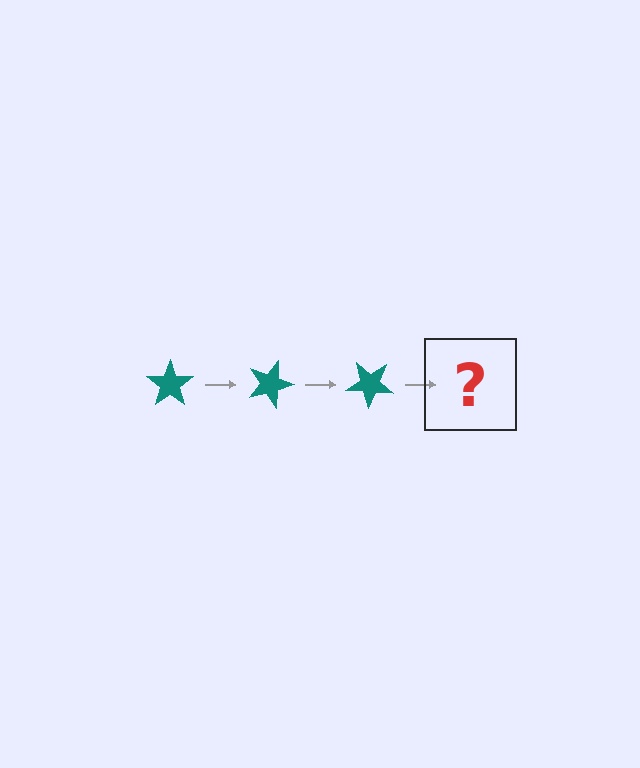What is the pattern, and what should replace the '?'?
The pattern is that the star rotates 20 degrees each step. The '?' should be a teal star rotated 60 degrees.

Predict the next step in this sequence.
The next step is a teal star rotated 60 degrees.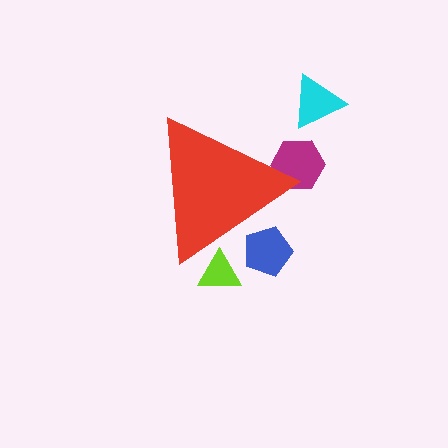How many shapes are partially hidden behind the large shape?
3 shapes are partially hidden.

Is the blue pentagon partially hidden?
Yes, the blue pentagon is partially hidden behind the red triangle.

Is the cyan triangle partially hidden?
No, the cyan triangle is fully visible.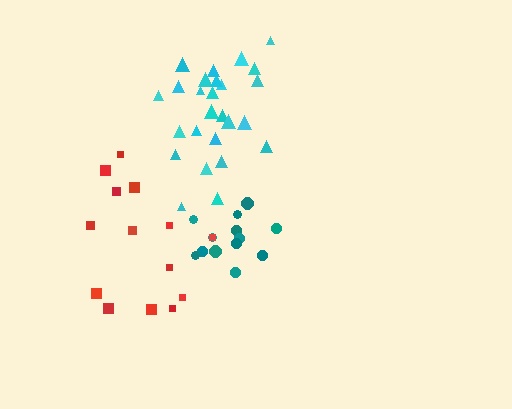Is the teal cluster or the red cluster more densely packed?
Teal.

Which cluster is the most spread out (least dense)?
Red.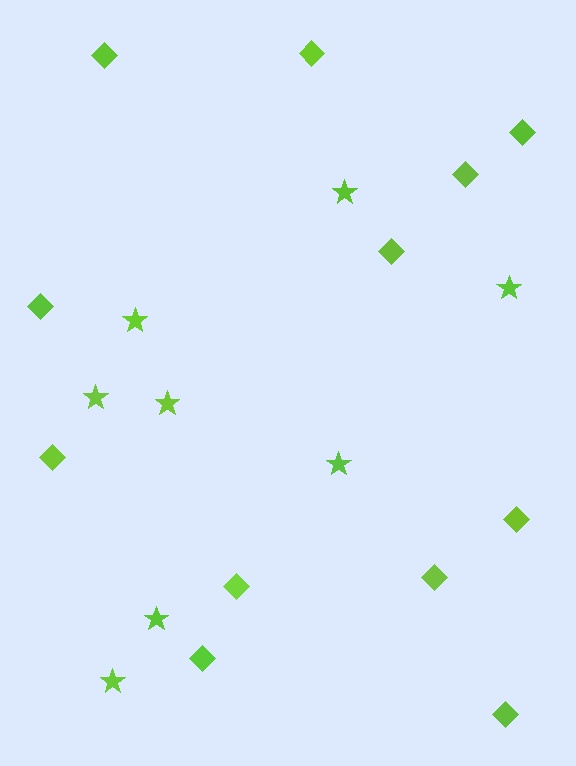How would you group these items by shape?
There are 2 groups: one group of stars (8) and one group of diamonds (12).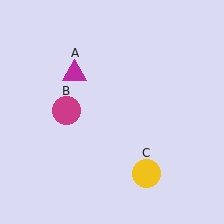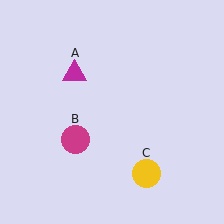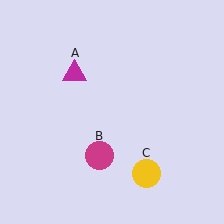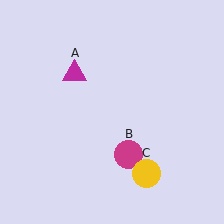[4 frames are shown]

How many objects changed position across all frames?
1 object changed position: magenta circle (object B).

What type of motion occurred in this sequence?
The magenta circle (object B) rotated counterclockwise around the center of the scene.